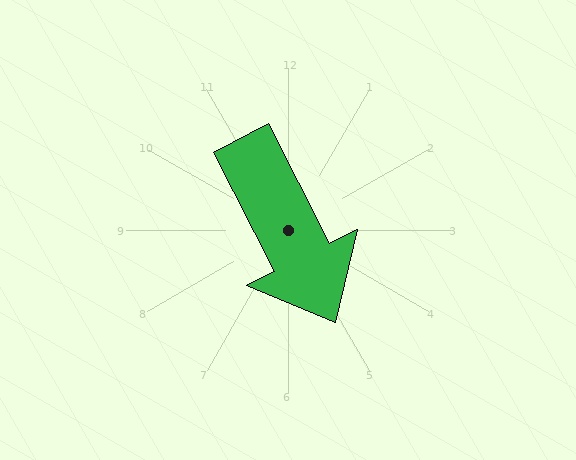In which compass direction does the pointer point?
Southeast.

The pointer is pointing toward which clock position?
Roughly 5 o'clock.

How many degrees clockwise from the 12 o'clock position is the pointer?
Approximately 153 degrees.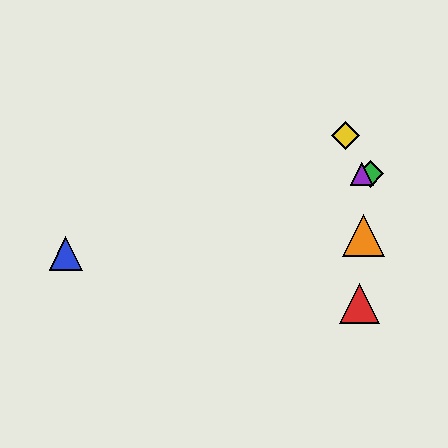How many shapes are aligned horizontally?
2 shapes (the green diamond, the purple triangle) are aligned horizontally.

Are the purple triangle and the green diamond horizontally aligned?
Yes, both are at y≈174.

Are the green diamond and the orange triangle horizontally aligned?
No, the green diamond is at y≈174 and the orange triangle is at y≈235.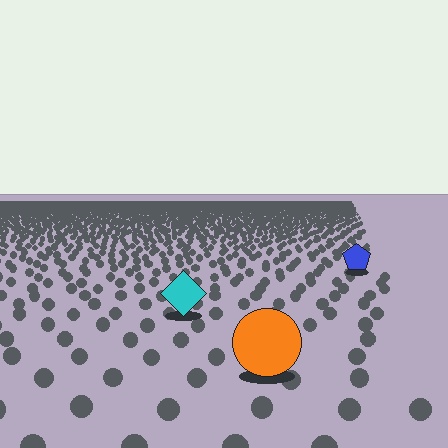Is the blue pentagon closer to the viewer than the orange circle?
No. The orange circle is closer — you can tell from the texture gradient: the ground texture is coarser near it.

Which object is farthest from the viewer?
The blue pentagon is farthest from the viewer. It appears smaller and the ground texture around it is denser.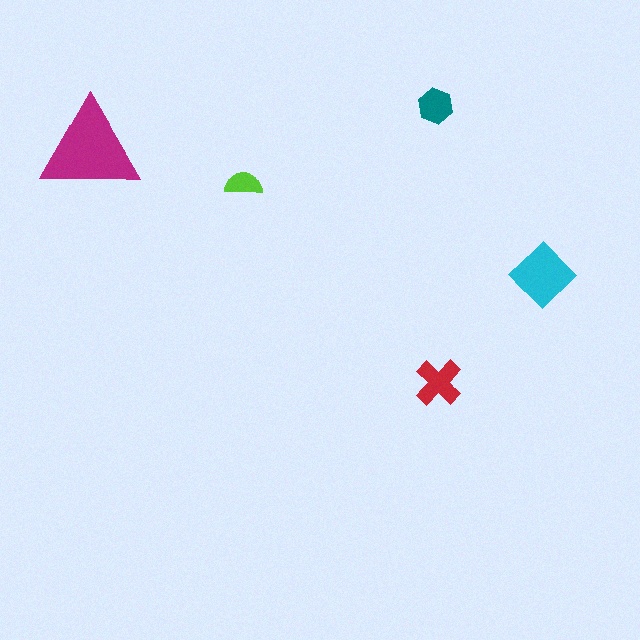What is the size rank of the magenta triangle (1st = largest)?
1st.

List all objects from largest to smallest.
The magenta triangle, the cyan diamond, the red cross, the teal hexagon, the lime semicircle.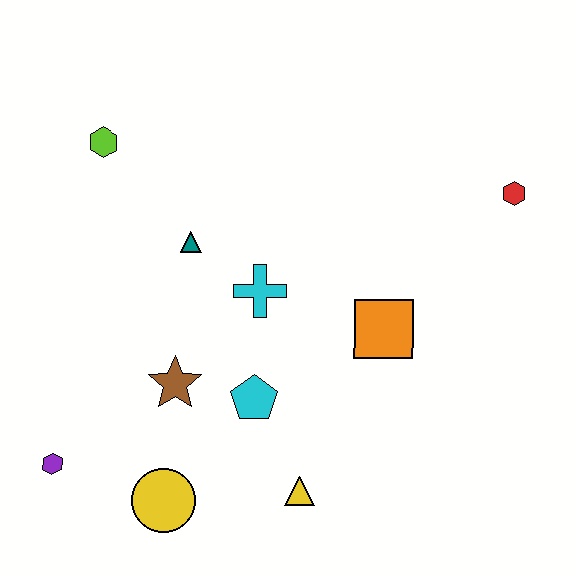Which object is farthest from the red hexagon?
The purple hexagon is farthest from the red hexagon.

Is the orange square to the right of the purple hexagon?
Yes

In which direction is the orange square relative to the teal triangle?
The orange square is to the right of the teal triangle.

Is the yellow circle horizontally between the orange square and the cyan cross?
No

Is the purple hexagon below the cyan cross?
Yes